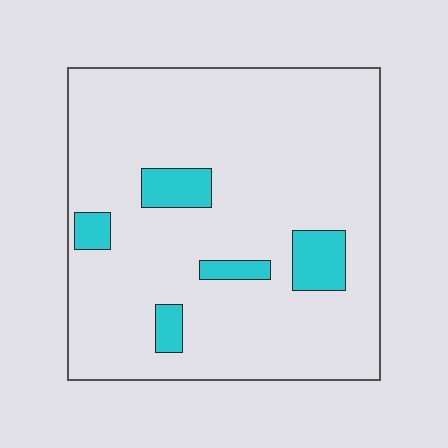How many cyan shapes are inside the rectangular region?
5.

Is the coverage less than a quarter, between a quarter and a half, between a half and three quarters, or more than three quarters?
Less than a quarter.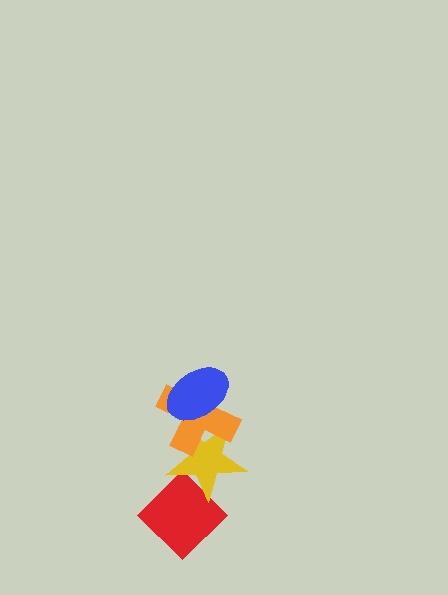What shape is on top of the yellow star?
The orange cross is on top of the yellow star.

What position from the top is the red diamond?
The red diamond is 4th from the top.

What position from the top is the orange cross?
The orange cross is 2nd from the top.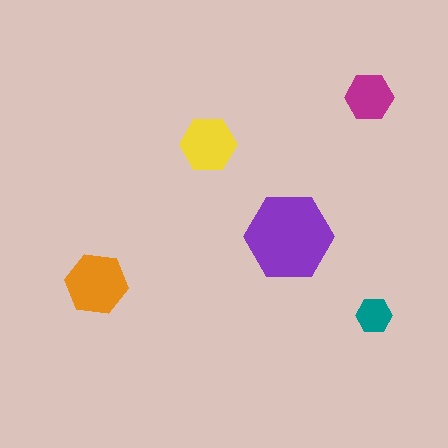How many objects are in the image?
There are 5 objects in the image.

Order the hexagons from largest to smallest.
the purple one, the orange one, the yellow one, the magenta one, the teal one.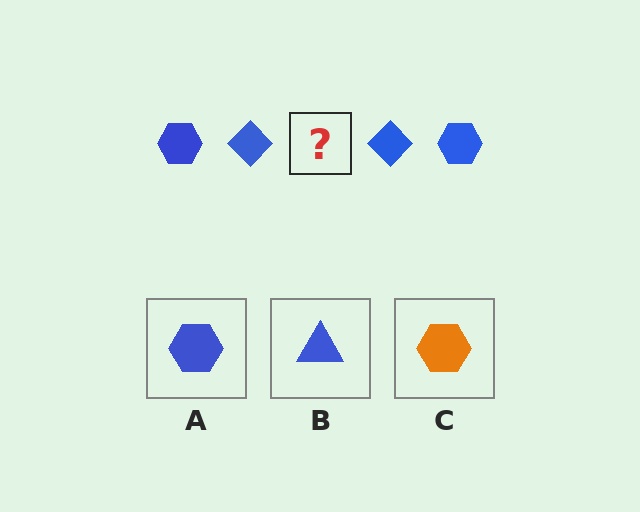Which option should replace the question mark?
Option A.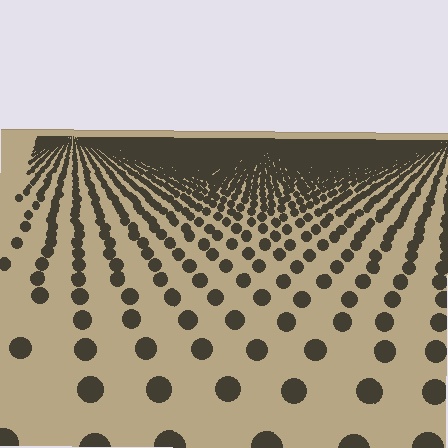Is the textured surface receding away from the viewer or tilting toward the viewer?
The surface is receding away from the viewer. Texture elements get smaller and denser toward the top.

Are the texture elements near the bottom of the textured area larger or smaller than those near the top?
Larger. Near the bottom, elements are closer to the viewer and appear at a bigger on-screen size.